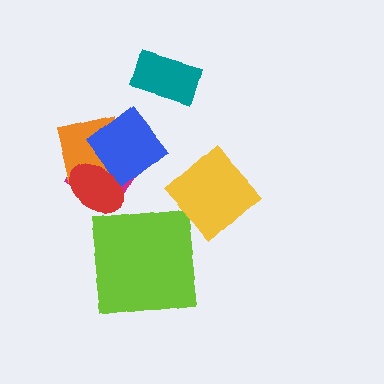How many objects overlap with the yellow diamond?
0 objects overlap with the yellow diamond.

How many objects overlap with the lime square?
0 objects overlap with the lime square.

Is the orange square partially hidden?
Yes, it is partially covered by another shape.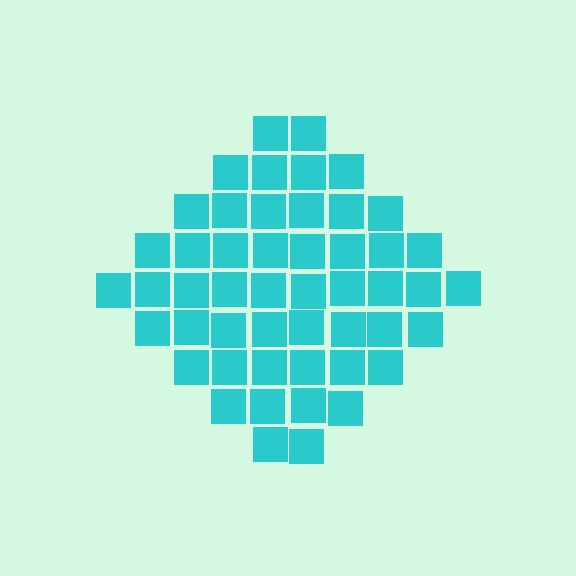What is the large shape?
The large shape is a diamond.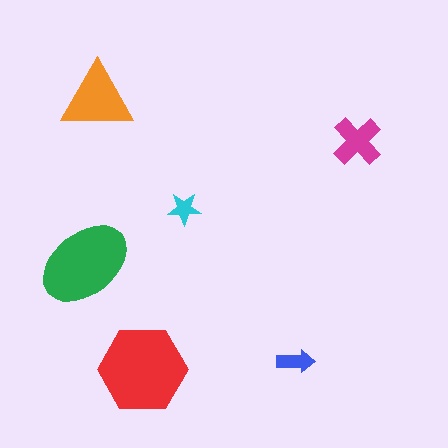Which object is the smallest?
The cyan star.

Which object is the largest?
The red hexagon.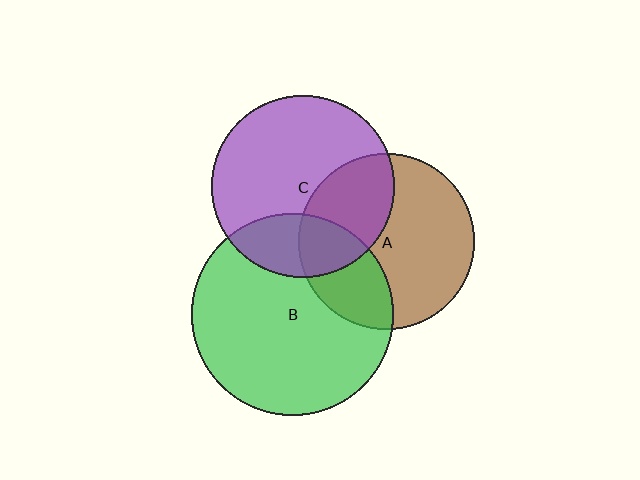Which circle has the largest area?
Circle B (green).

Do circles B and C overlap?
Yes.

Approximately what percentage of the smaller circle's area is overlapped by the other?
Approximately 25%.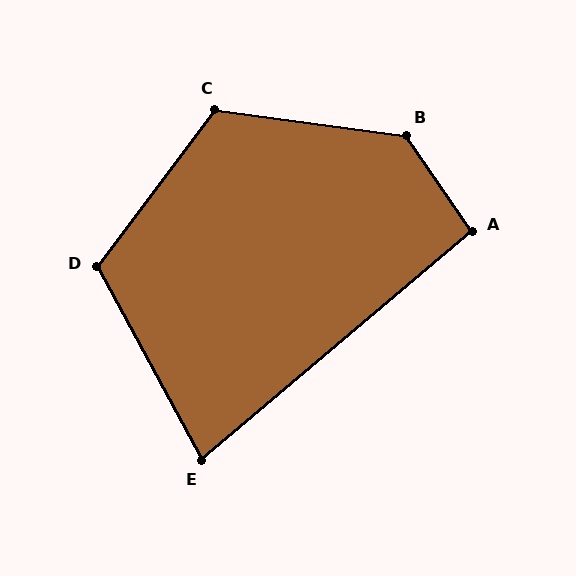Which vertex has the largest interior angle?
B, at approximately 132 degrees.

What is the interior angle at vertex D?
Approximately 114 degrees (obtuse).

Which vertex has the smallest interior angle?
E, at approximately 78 degrees.